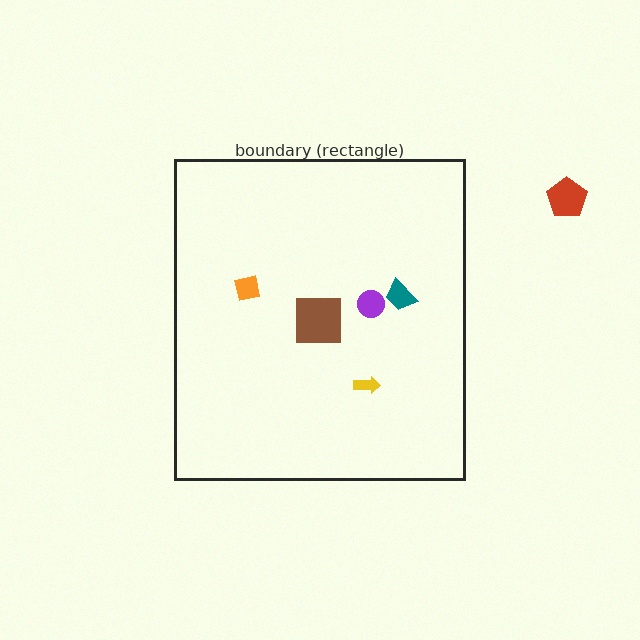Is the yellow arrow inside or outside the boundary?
Inside.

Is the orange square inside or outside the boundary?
Inside.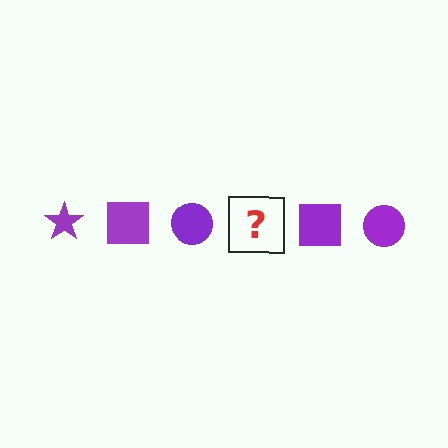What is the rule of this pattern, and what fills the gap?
The rule is that the pattern cycles through star, square, circle shapes in purple. The gap should be filled with a purple star.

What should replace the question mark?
The question mark should be replaced with a purple star.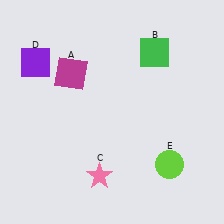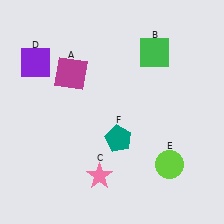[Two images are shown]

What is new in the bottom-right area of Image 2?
A teal pentagon (F) was added in the bottom-right area of Image 2.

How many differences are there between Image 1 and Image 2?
There is 1 difference between the two images.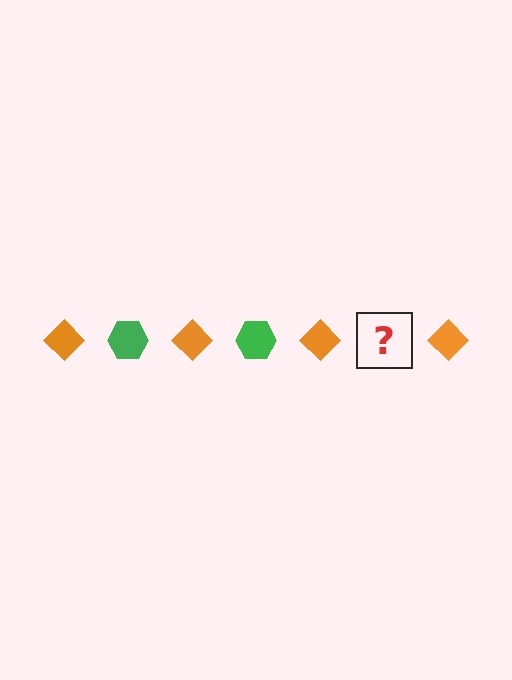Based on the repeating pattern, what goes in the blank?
The blank should be a green hexagon.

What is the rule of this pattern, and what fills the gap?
The rule is that the pattern alternates between orange diamond and green hexagon. The gap should be filled with a green hexagon.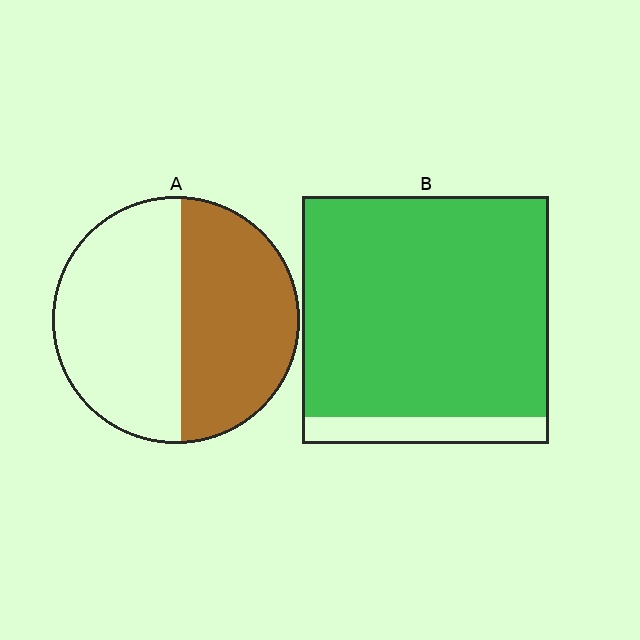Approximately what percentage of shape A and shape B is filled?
A is approximately 45% and B is approximately 90%.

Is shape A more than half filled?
Roughly half.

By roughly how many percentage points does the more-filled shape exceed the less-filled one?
By roughly 40 percentage points (B over A).